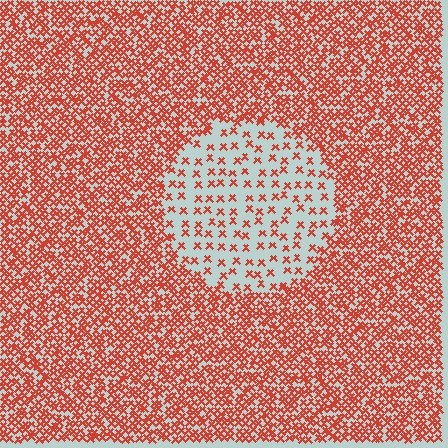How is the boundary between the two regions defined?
The boundary is defined by a change in element density (approximately 3.2x ratio). All elements are the same color, size, and shape.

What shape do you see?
I see a circle.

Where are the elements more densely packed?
The elements are more densely packed outside the circle boundary.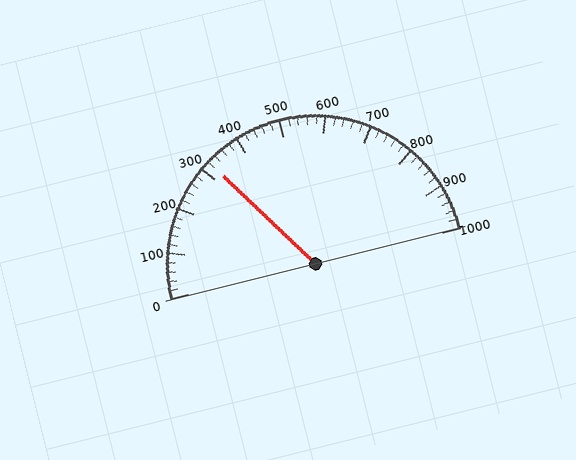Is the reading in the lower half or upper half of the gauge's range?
The reading is in the lower half of the range (0 to 1000).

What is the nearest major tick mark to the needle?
The nearest major tick mark is 300.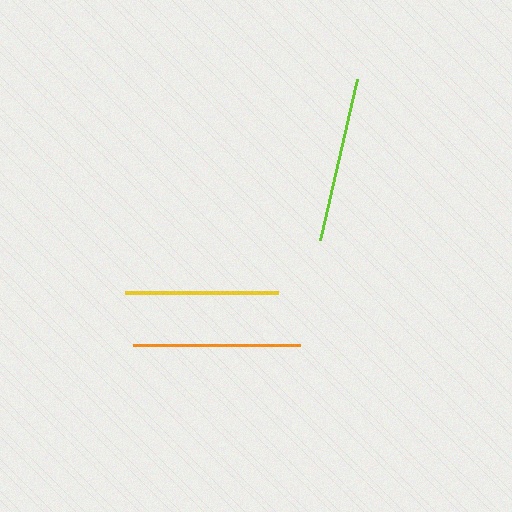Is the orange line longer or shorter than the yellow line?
The orange line is longer than the yellow line.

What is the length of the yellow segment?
The yellow segment is approximately 153 pixels long.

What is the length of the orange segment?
The orange segment is approximately 168 pixels long.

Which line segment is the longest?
The orange line is the longest at approximately 168 pixels.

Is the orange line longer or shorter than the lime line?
The orange line is longer than the lime line.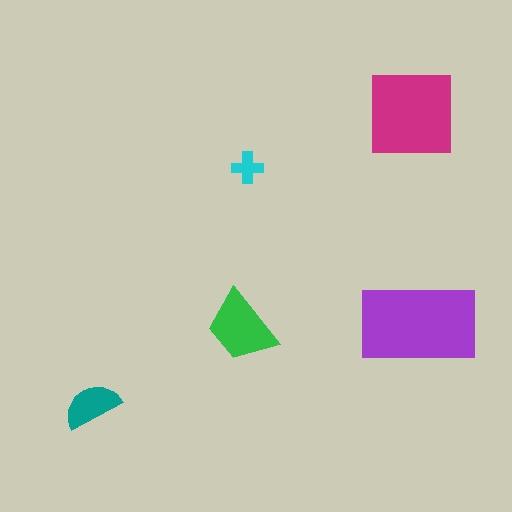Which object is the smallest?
The cyan cross.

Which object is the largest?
The purple rectangle.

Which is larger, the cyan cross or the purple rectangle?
The purple rectangle.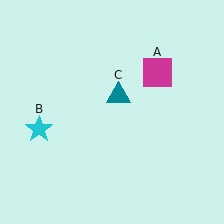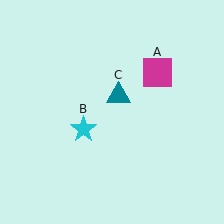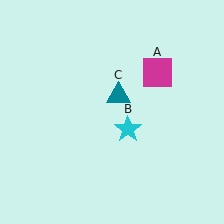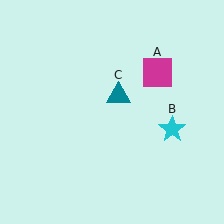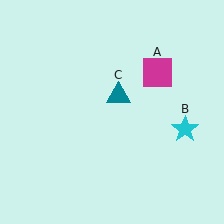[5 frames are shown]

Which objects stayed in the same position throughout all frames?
Magenta square (object A) and teal triangle (object C) remained stationary.